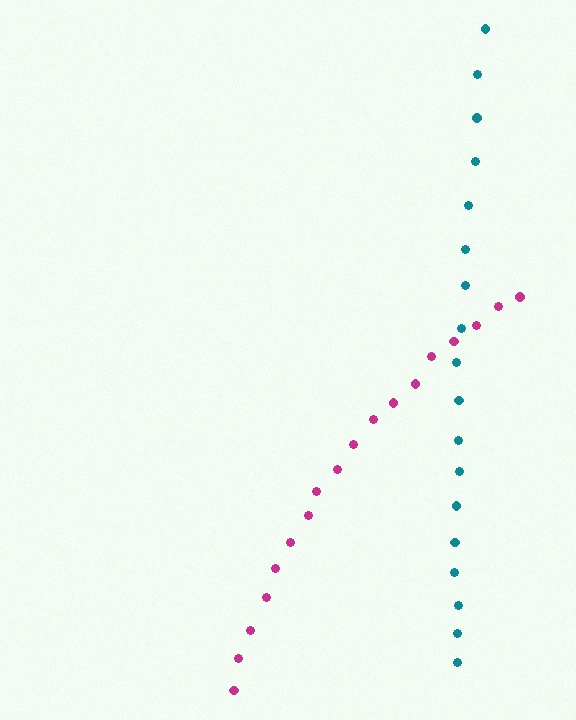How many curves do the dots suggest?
There are 2 distinct paths.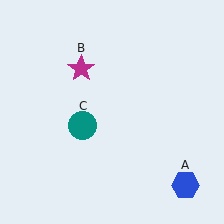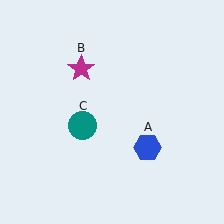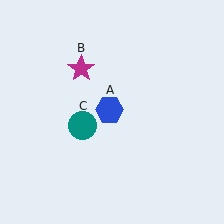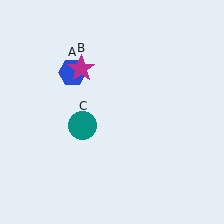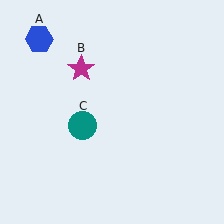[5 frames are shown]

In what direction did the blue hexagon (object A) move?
The blue hexagon (object A) moved up and to the left.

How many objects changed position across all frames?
1 object changed position: blue hexagon (object A).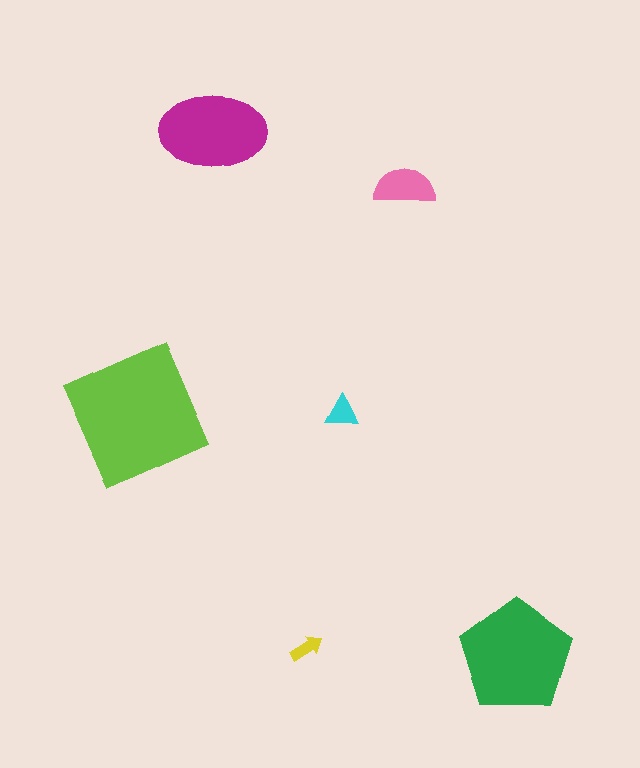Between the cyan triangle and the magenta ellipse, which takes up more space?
The magenta ellipse.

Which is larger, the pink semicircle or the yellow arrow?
The pink semicircle.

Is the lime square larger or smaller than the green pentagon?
Larger.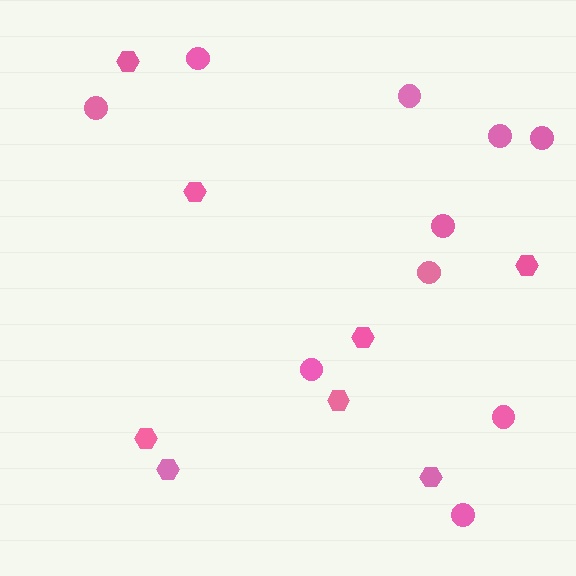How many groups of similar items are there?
There are 2 groups: one group of hexagons (8) and one group of circles (10).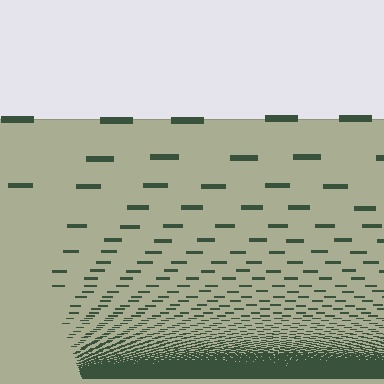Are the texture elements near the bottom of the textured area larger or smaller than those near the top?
Smaller. The gradient is inverted — elements near the bottom are smaller and denser.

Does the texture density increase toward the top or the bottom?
Density increases toward the bottom.